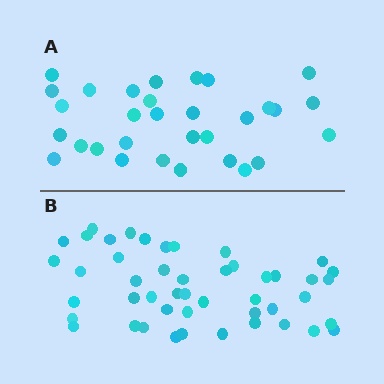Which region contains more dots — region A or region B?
Region B (the bottom region) has more dots.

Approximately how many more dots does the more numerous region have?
Region B has approximately 15 more dots than region A.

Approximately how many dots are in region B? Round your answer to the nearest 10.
About 50 dots. (The exact count is 47, which rounds to 50.)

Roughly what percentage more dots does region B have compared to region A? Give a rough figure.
About 50% more.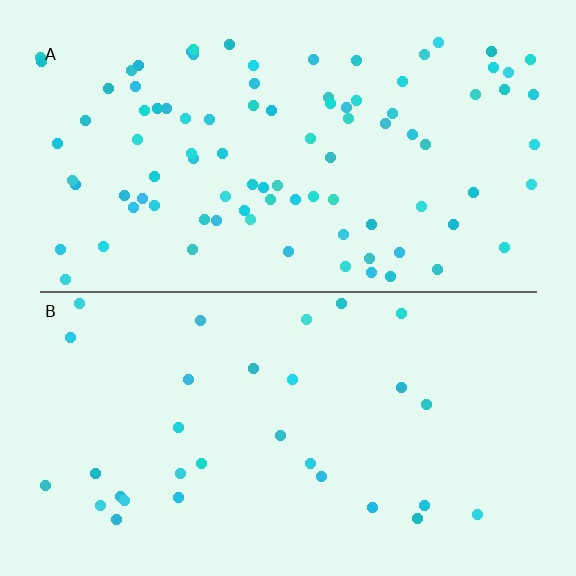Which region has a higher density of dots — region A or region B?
A (the top).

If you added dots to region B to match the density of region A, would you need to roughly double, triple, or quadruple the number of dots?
Approximately triple.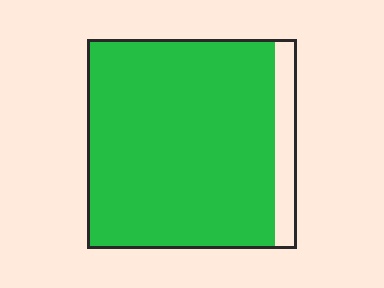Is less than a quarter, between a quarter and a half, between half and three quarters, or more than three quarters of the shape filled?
More than three quarters.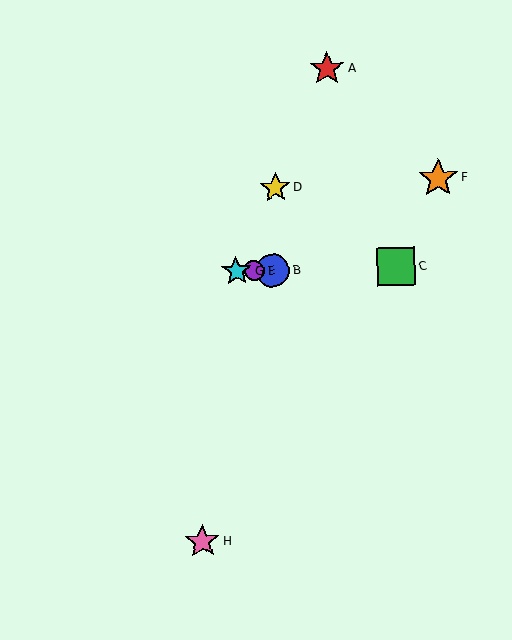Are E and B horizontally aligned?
Yes, both are at y≈271.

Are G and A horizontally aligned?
No, G is at y≈271 and A is at y≈68.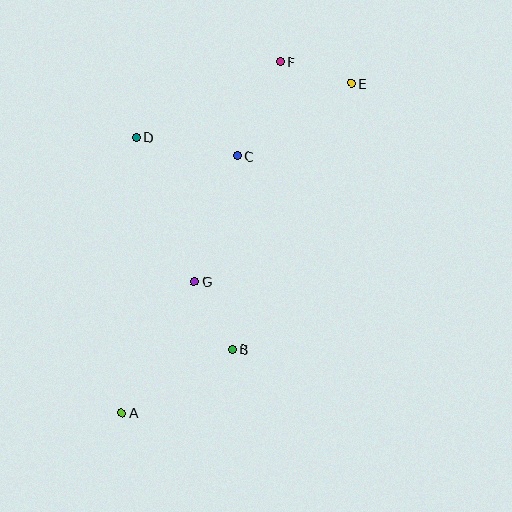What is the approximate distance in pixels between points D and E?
The distance between D and E is approximately 222 pixels.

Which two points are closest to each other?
Points E and F are closest to each other.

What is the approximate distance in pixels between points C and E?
The distance between C and E is approximately 135 pixels.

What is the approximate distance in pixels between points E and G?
The distance between E and G is approximately 252 pixels.